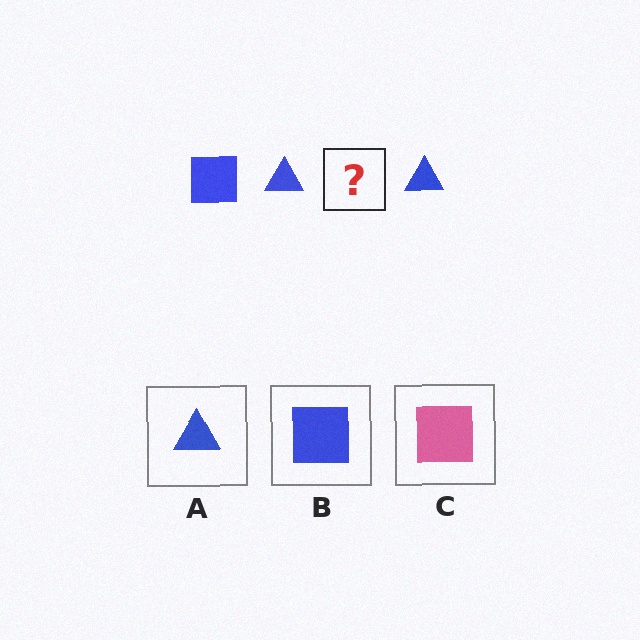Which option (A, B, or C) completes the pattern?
B.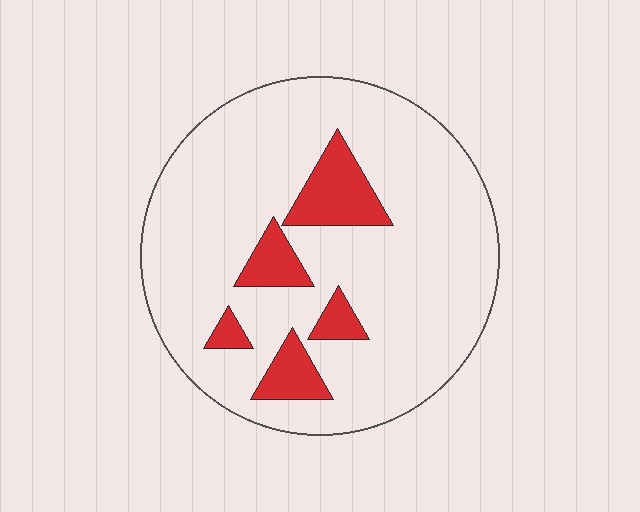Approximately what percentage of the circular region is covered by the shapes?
Approximately 15%.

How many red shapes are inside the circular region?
5.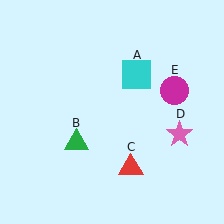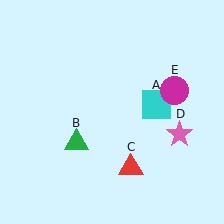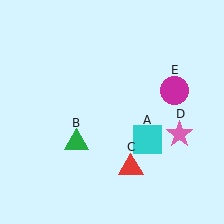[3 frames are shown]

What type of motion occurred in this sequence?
The cyan square (object A) rotated clockwise around the center of the scene.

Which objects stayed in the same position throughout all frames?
Green triangle (object B) and red triangle (object C) and pink star (object D) and magenta circle (object E) remained stationary.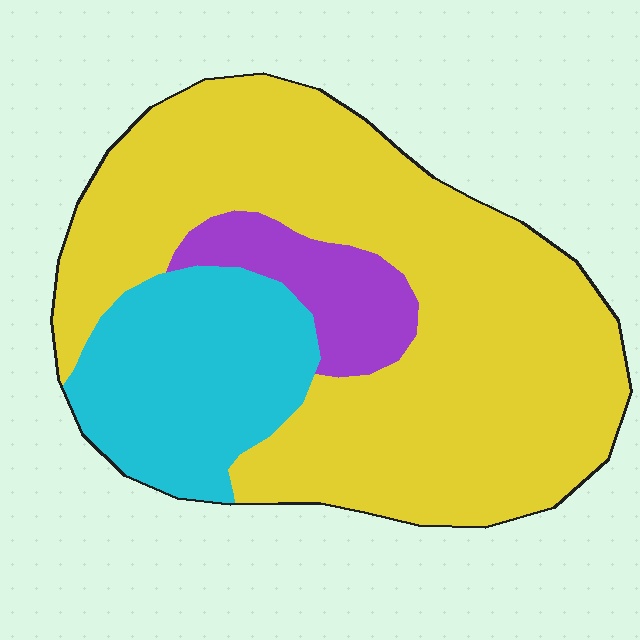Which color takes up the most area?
Yellow, at roughly 70%.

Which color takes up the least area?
Purple, at roughly 10%.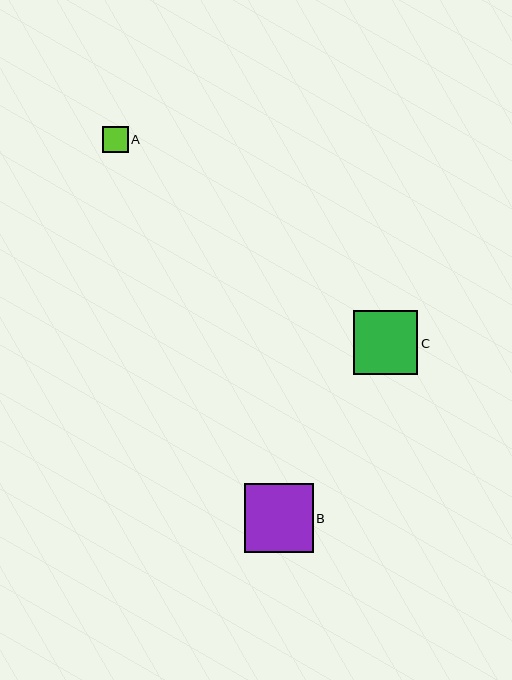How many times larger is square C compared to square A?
Square C is approximately 2.5 times the size of square A.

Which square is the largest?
Square B is the largest with a size of approximately 69 pixels.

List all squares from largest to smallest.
From largest to smallest: B, C, A.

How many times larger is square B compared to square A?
Square B is approximately 2.7 times the size of square A.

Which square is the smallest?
Square A is the smallest with a size of approximately 26 pixels.